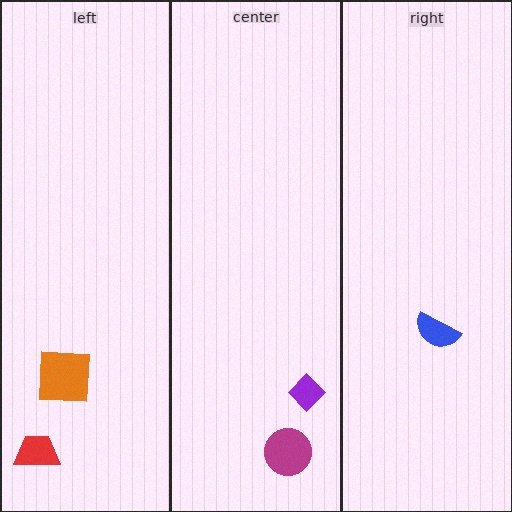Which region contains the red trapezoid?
The left region.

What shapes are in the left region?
The red trapezoid, the orange square.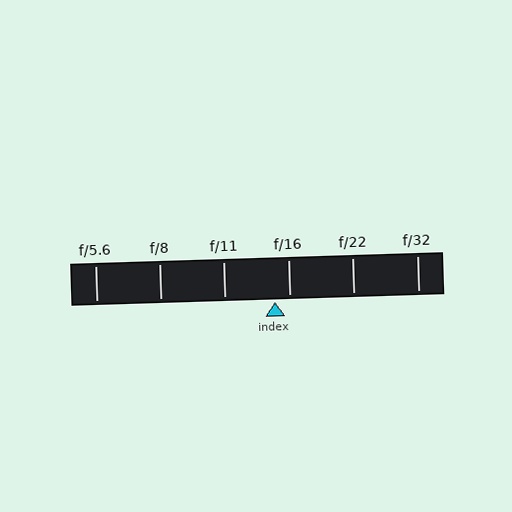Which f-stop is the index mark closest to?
The index mark is closest to f/16.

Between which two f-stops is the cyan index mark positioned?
The index mark is between f/11 and f/16.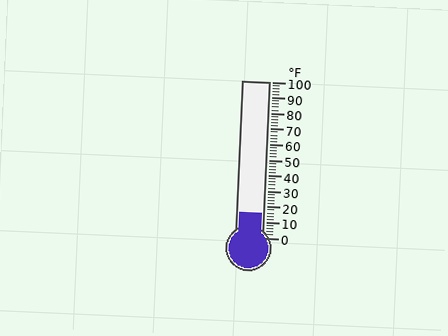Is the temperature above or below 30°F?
The temperature is below 30°F.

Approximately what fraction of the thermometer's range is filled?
The thermometer is filled to approximately 15% of its range.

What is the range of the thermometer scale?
The thermometer scale ranges from 0°F to 100°F.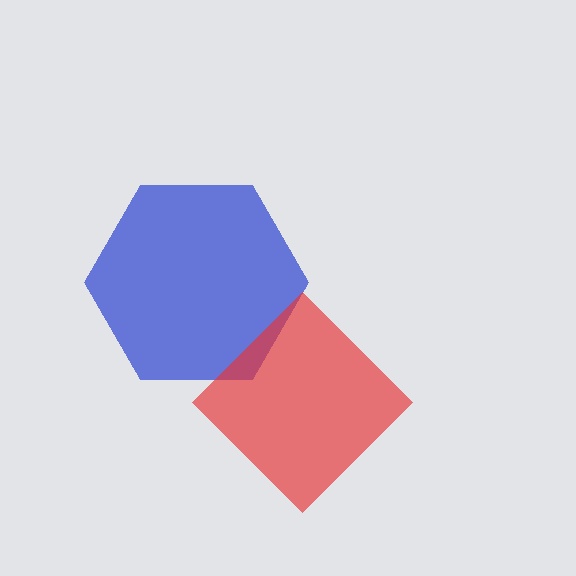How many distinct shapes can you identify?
There are 2 distinct shapes: a blue hexagon, a red diamond.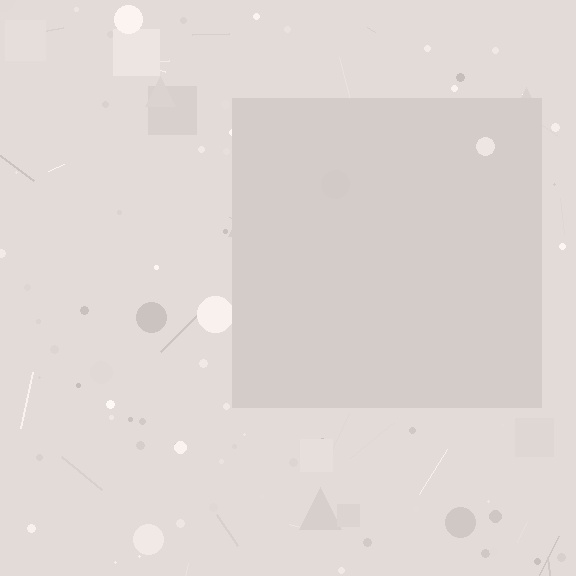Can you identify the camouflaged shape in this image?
The camouflaged shape is a square.